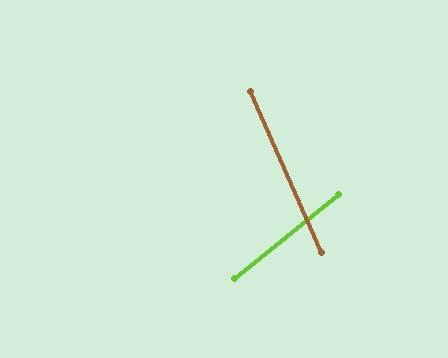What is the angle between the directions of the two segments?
Approximately 75 degrees.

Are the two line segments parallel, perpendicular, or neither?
Neither parallel nor perpendicular — they differ by about 75°.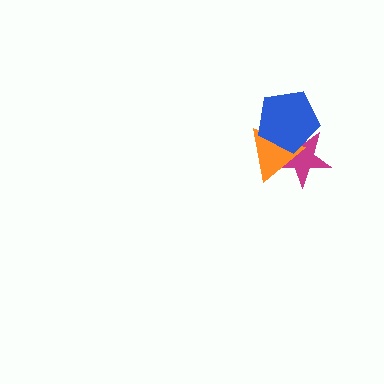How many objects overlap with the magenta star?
2 objects overlap with the magenta star.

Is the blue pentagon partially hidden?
No, no other shape covers it.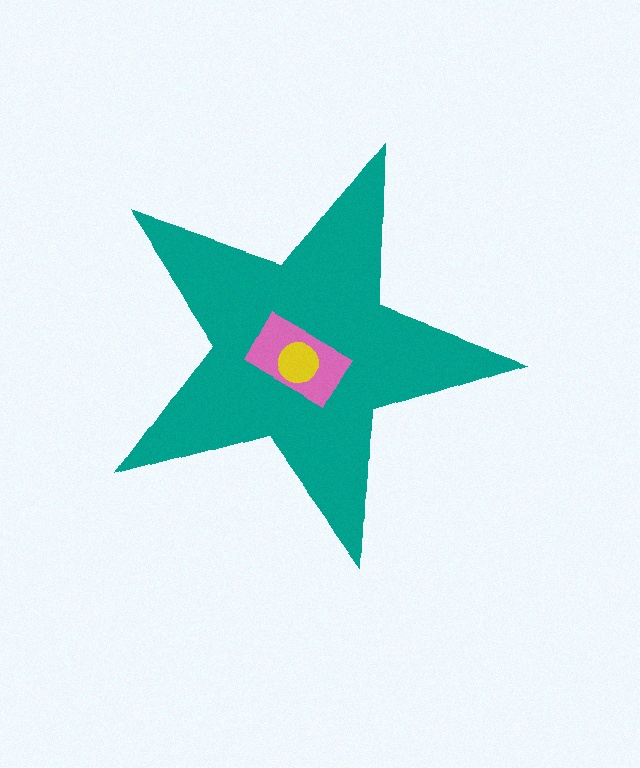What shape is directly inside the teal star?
The pink rectangle.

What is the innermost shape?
The yellow circle.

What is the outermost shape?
The teal star.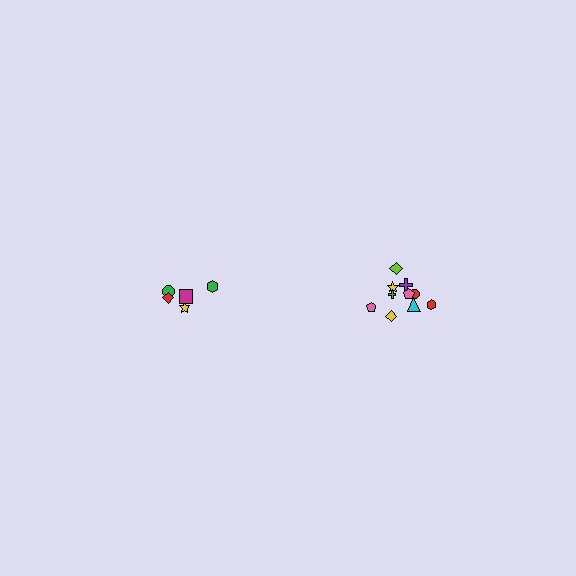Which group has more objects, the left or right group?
The right group.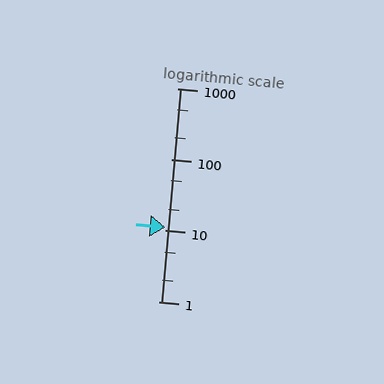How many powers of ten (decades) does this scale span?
The scale spans 3 decades, from 1 to 1000.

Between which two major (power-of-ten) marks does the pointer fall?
The pointer is between 10 and 100.